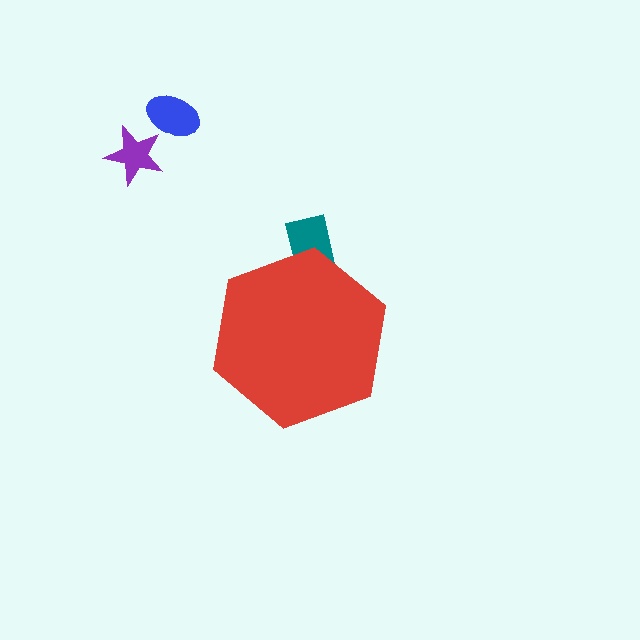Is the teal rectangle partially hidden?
Yes, the teal rectangle is partially hidden behind the red hexagon.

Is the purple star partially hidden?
No, the purple star is fully visible.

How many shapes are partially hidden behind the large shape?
1 shape is partially hidden.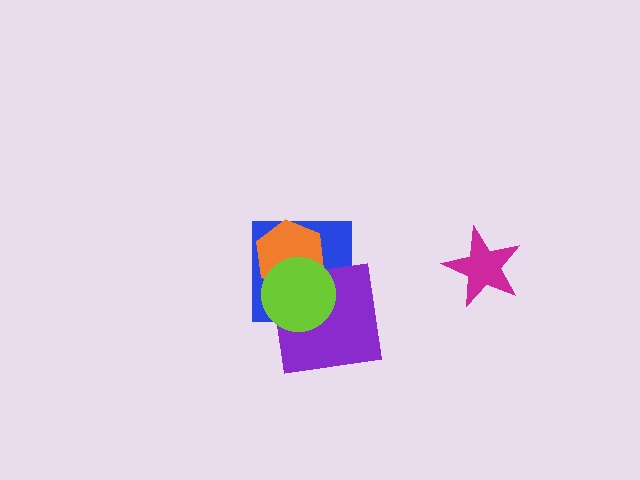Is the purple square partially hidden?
Yes, it is partially covered by another shape.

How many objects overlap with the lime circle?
3 objects overlap with the lime circle.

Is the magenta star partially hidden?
No, no other shape covers it.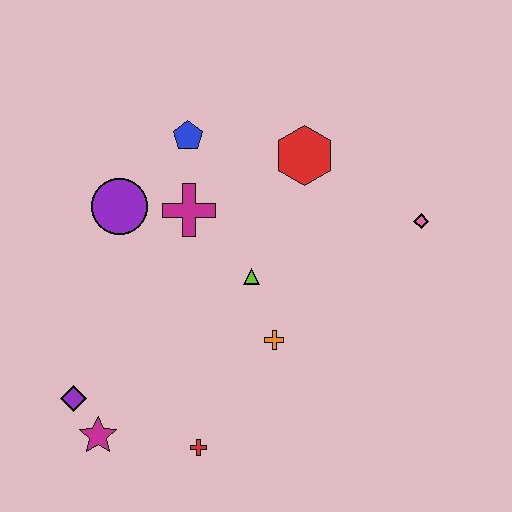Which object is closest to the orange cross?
The lime triangle is closest to the orange cross.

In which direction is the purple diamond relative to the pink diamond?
The purple diamond is to the left of the pink diamond.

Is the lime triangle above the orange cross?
Yes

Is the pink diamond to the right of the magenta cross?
Yes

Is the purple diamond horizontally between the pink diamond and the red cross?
No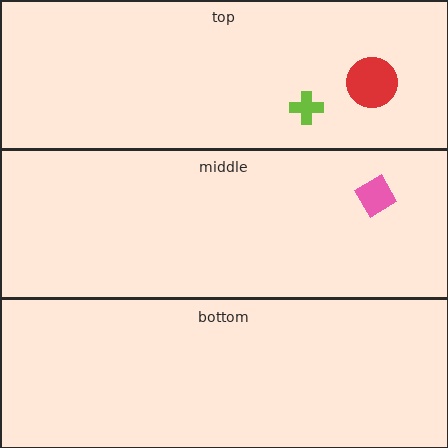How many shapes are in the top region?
2.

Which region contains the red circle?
The top region.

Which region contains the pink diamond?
The middle region.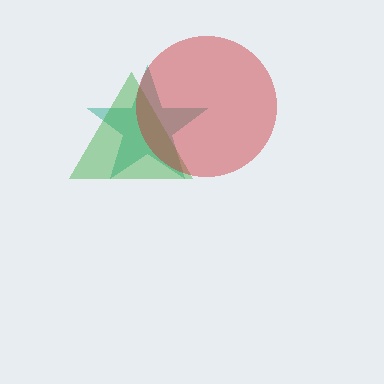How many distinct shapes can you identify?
There are 3 distinct shapes: a teal star, a green triangle, a red circle.